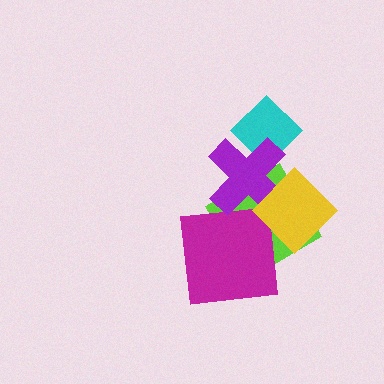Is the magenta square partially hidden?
No, no other shape covers it.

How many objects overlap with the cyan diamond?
1 object overlaps with the cyan diamond.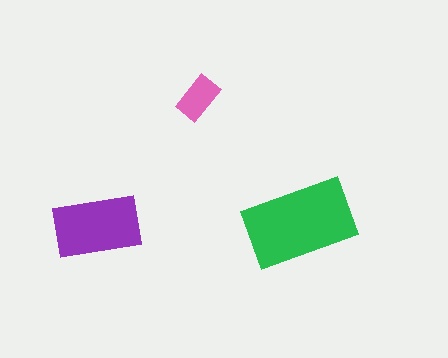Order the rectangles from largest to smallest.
the green one, the purple one, the pink one.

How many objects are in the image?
There are 3 objects in the image.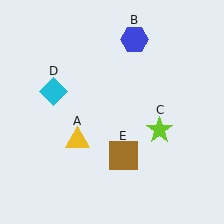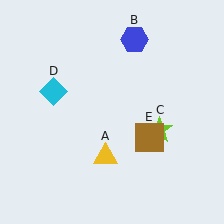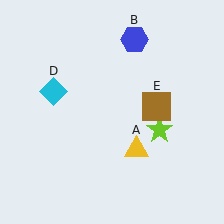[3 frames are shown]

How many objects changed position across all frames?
2 objects changed position: yellow triangle (object A), brown square (object E).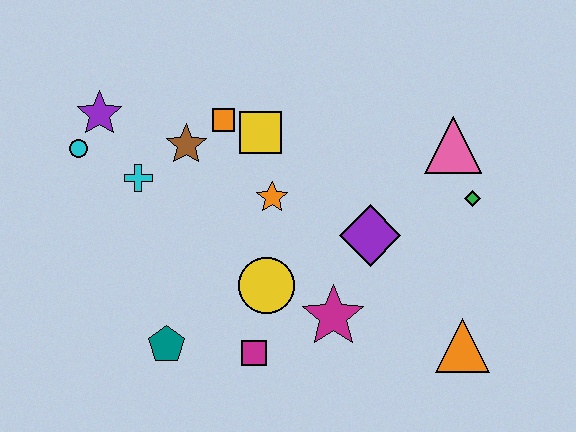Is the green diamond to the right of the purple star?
Yes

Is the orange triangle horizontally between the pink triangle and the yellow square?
No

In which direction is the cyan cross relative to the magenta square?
The cyan cross is above the magenta square.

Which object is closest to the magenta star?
The yellow circle is closest to the magenta star.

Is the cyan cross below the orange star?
No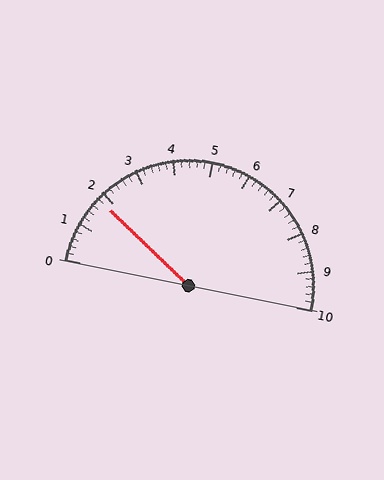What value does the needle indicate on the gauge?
The needle indicates approximately 1.8.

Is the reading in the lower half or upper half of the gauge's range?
The reading is in the lower half of the range (0 to 10).